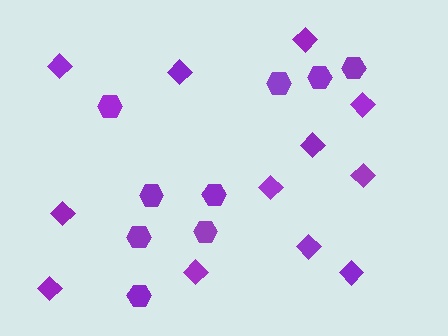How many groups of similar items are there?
There are 2 groups: one group of hexagons (9) and one group of diamonds (12).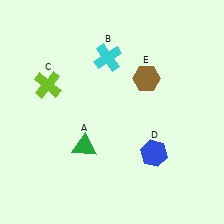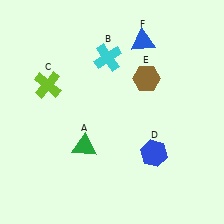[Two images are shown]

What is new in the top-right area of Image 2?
A blue triangle (F) was added in the top-right area of Image 2.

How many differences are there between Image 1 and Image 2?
There is 1 difference between the two images.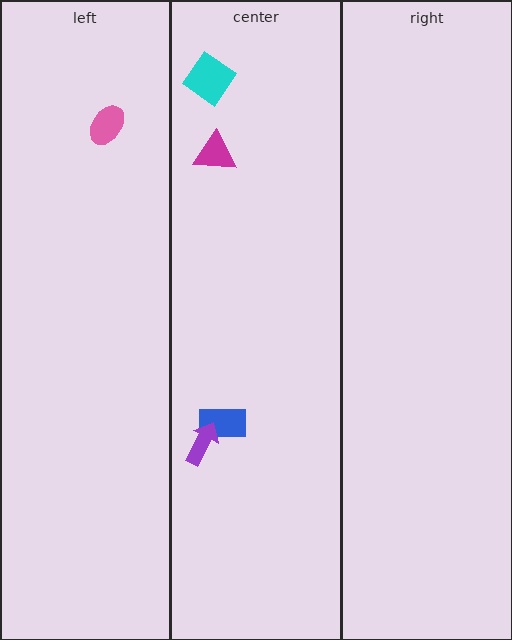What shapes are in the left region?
The pink ellipse.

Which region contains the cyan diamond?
The center region.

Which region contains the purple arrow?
The center region.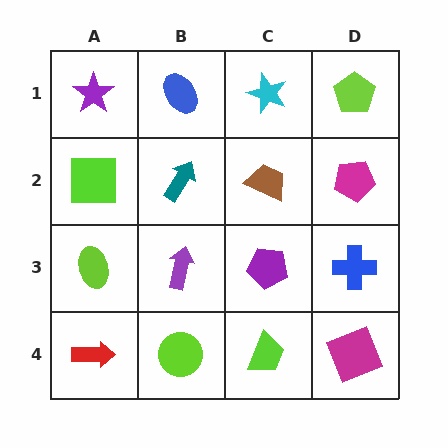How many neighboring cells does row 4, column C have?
3.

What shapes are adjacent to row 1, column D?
A magenta pentagon (row 2, column D), a cyan star (row 1, column C).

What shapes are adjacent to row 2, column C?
A cyan star (row 1, column C), a purple pentagon (row 3, column C), a teal arrow (row 2, column B), a magenta pentagon (row 2, column D).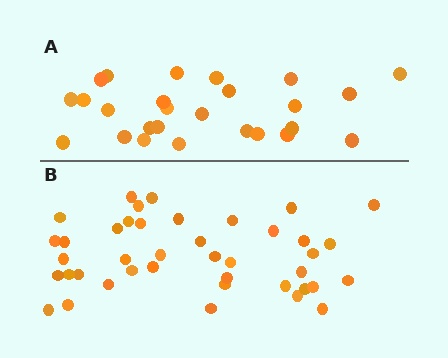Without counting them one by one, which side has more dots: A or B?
Region B (the bottom region) has more dots.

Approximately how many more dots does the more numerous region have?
Region B has approximately 15 more dots than region A.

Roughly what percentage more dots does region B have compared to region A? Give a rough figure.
About 60% more.